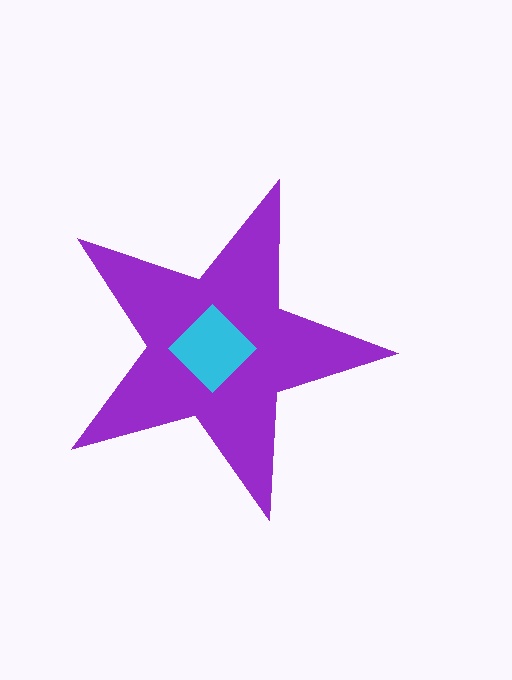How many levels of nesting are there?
2.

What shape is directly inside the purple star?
The cyan diamond.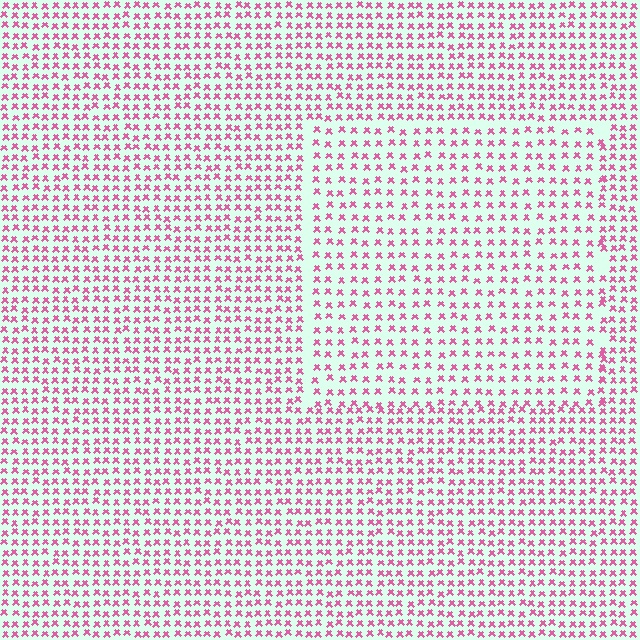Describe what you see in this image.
The image contains small pink elements arranged at two different densities. A rectangle-shaped region is visible where the elements are less densely packed than the surrounding area.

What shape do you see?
I see a rectangle.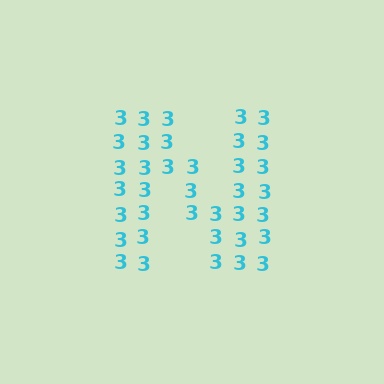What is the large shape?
The large shape is the letter N.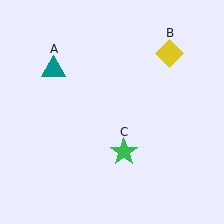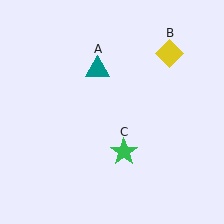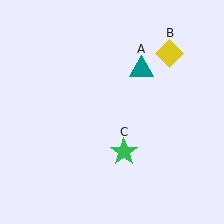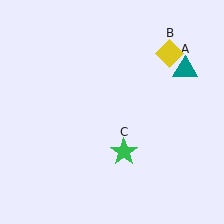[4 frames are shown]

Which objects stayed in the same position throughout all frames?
Yellow diamond (object B) and green star (object C) remained stationary.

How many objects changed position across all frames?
1 object changed position: teal triangle (object A).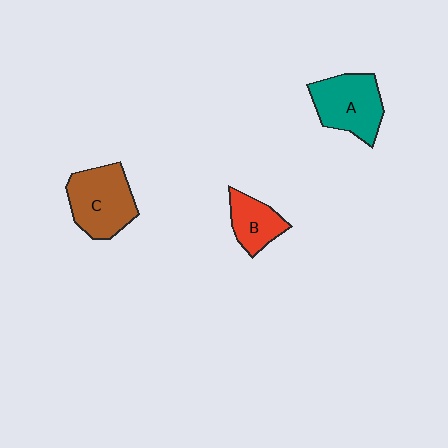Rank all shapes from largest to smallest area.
From largest to smallest: C (brown), A (teal), B (red).